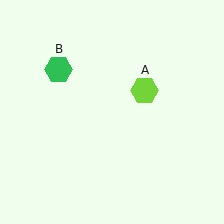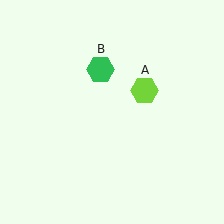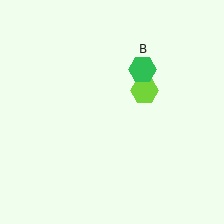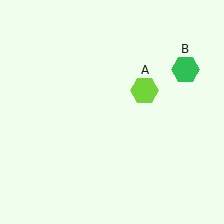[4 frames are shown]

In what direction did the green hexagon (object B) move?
The green hexagon (object B) moved right.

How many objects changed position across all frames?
1 object changed position: green hexagon (object B).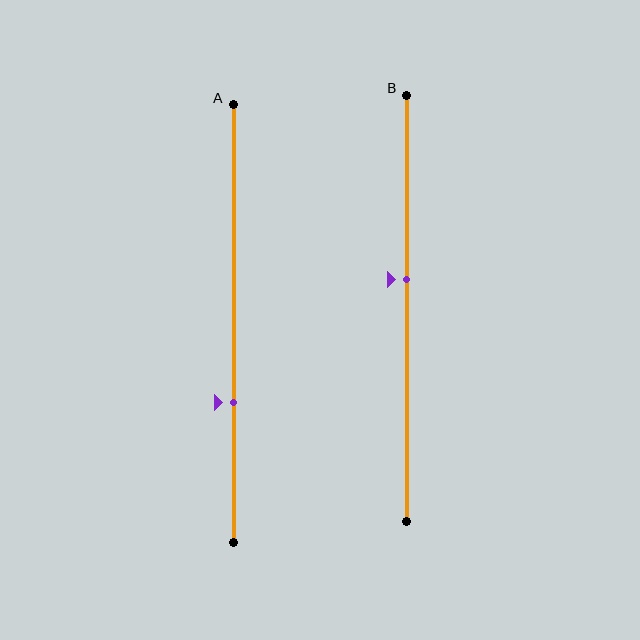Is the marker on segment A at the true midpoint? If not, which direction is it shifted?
No, the marker on segment A is shifted downward by about 18% of the segment length.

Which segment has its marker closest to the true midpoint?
Segment B has its marker closest to the true midpoint.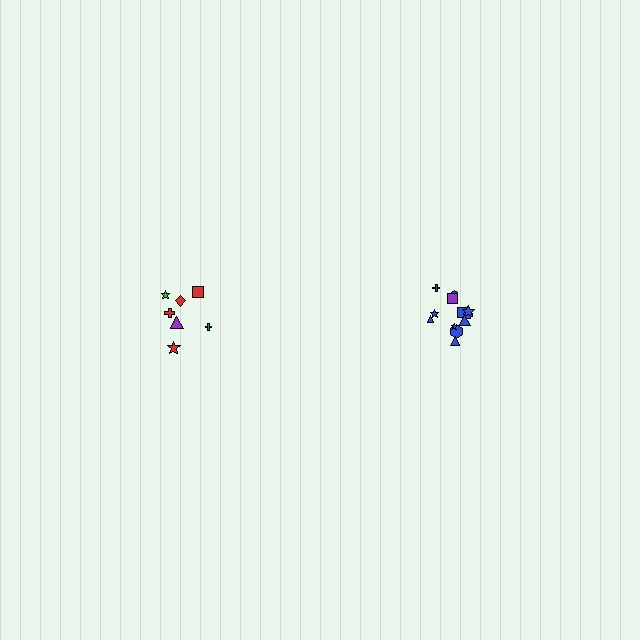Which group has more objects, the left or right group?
The right group.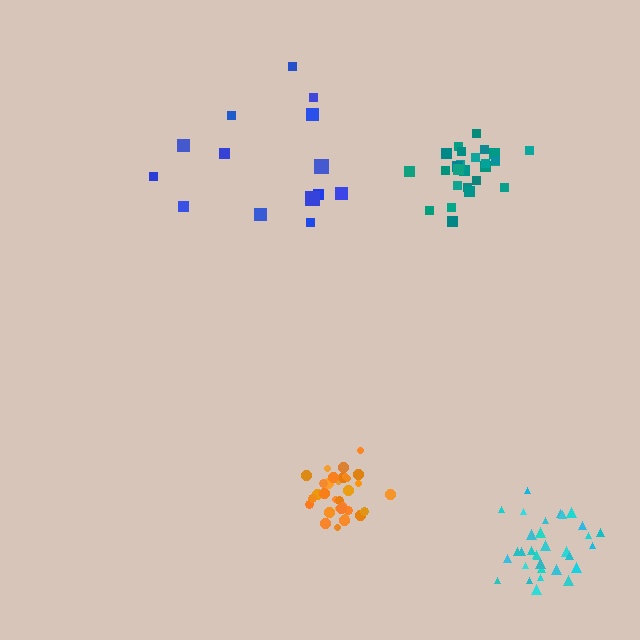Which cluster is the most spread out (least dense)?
Blue.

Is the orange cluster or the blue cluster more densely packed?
Orange.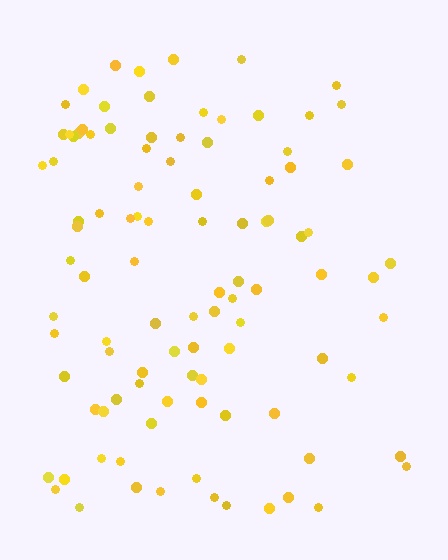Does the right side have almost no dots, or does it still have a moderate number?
Still a moderate number, just noticeably fewer than the left.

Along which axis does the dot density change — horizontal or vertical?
Horizontal.